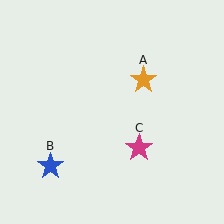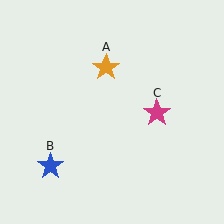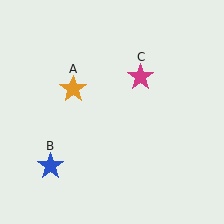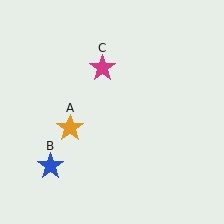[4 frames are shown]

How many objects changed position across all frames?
2 objects changed position: orange star (object A), magenta star (object C).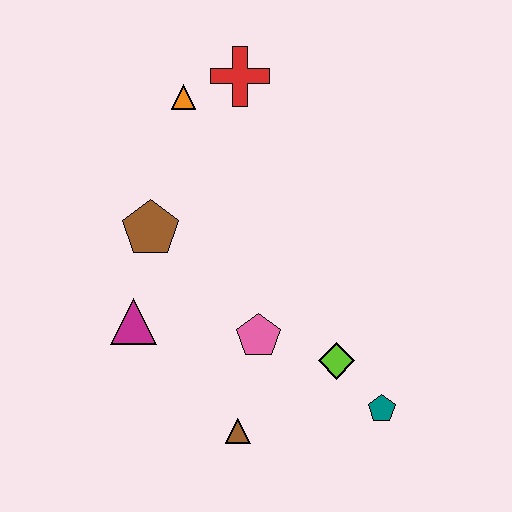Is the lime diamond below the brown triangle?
No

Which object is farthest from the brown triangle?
The red cross is farthest from the brown triangle.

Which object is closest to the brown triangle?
The pink pentagon is closest to the brown triangle.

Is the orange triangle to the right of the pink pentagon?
No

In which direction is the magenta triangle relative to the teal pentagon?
The magenta triangle is to the left of the teal pentagon.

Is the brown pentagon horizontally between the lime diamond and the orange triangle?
No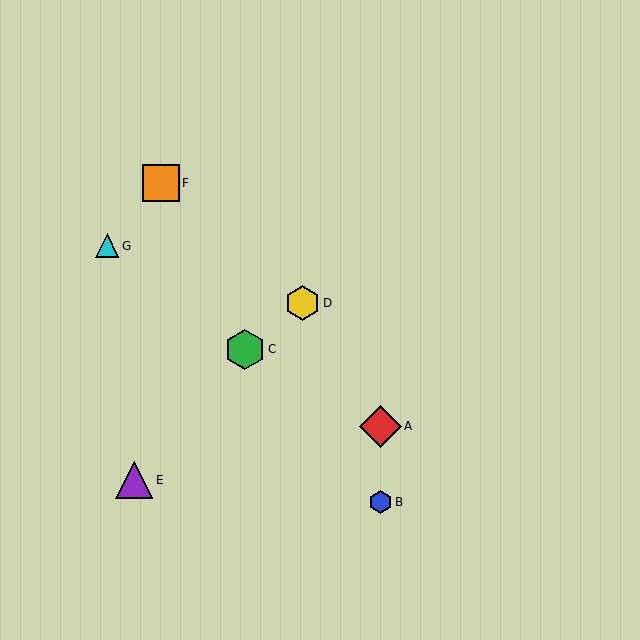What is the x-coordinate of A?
Object A is at x≈380.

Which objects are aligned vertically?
Objects A, B are aligned vertically.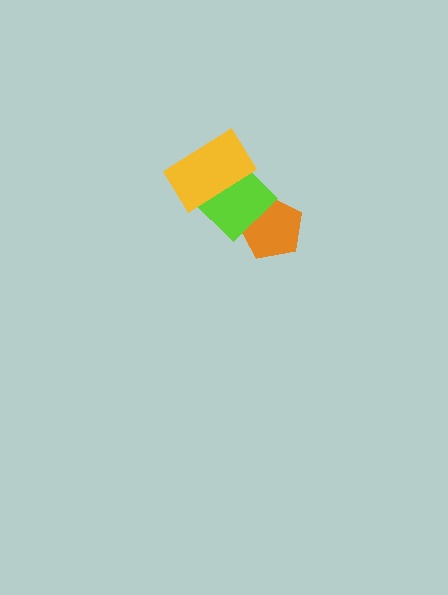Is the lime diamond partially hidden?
Yes, it is partially covered by another shape.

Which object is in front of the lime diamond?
The yellow rectangle is in front of the lime diamond.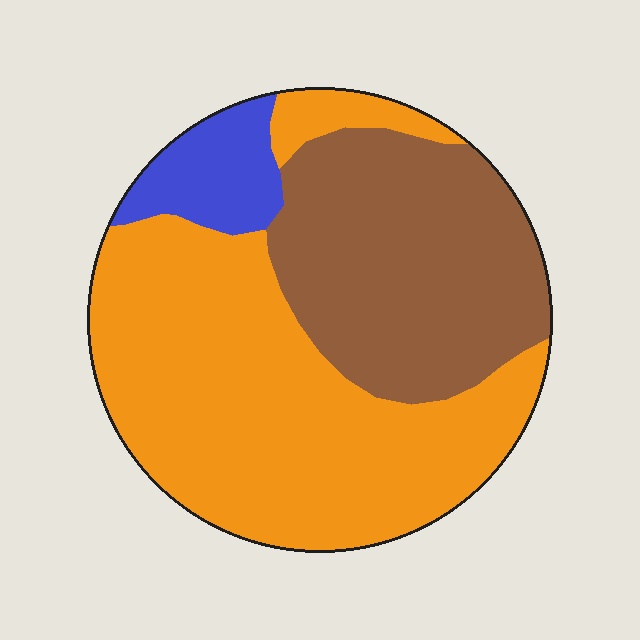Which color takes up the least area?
Blue, at roughly 10%.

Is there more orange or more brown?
Orange.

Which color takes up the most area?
Orange, at roughly 55%.